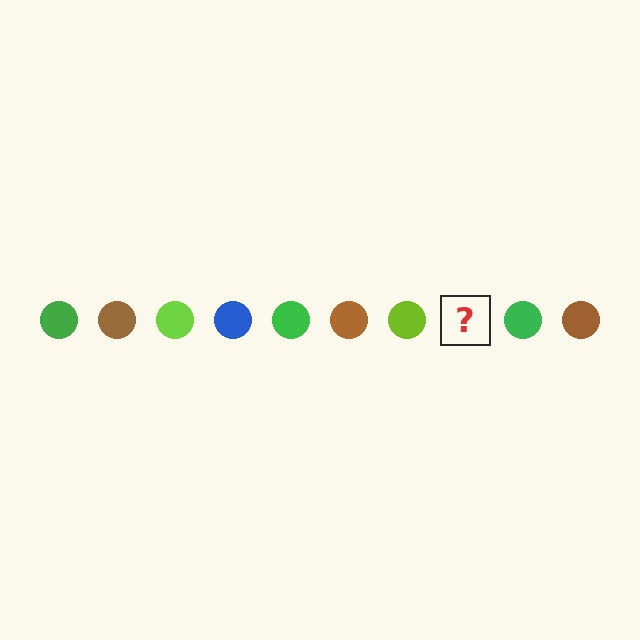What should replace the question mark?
The question mark should be replaced with a blue circle.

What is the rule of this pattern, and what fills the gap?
The rule is that the pattern cycles through green, brown, lime, blue circles. The gap should be filled with a blue circle.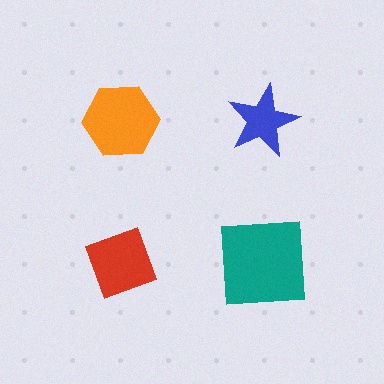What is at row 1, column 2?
A blue star.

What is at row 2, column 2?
A teal square.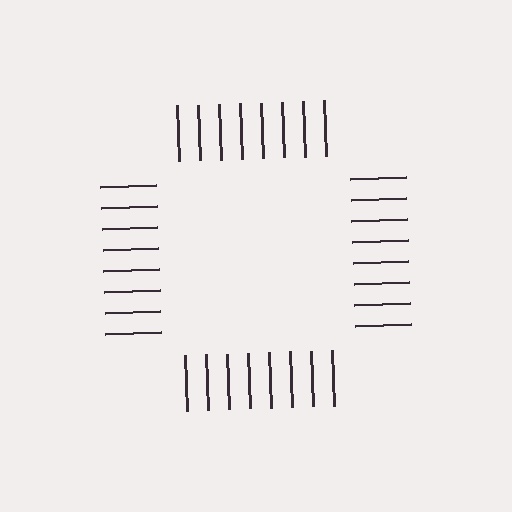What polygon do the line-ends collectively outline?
An illusory square — the line segments terminate on its edges but no continuous stroke is drawn.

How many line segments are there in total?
32 — 8 along each of the 4 edges.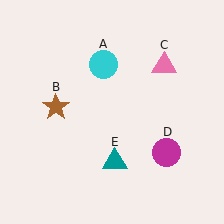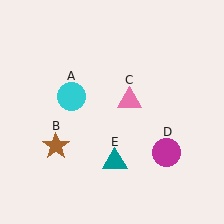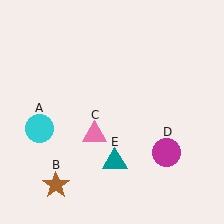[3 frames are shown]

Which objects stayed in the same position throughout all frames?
Magenta circle (object D) and teal triangle (object E) remained stationary.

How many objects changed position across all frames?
3 objects changed position: cyan circle (object A), brown star (object B), pink triangle (object C).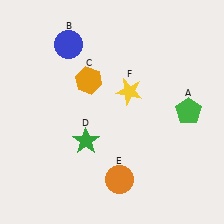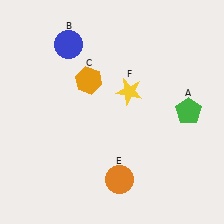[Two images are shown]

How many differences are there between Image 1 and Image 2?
There is 1 difference between the two images.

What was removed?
The green star (D) was removed in Image 2.